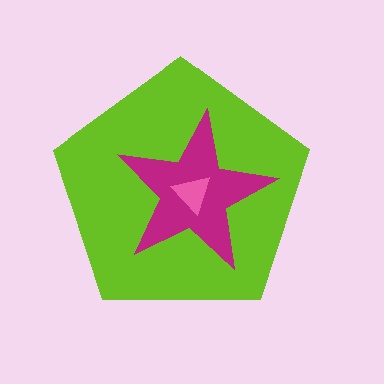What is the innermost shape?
The pink triangle.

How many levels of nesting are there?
3.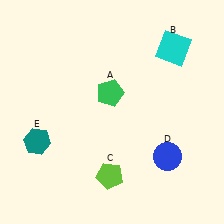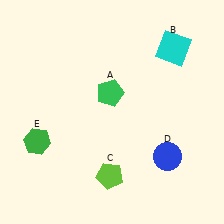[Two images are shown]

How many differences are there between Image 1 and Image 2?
There is 1 difference between the two images.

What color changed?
The hexagon (E) changed from teal in Image 1 to green in Image 2.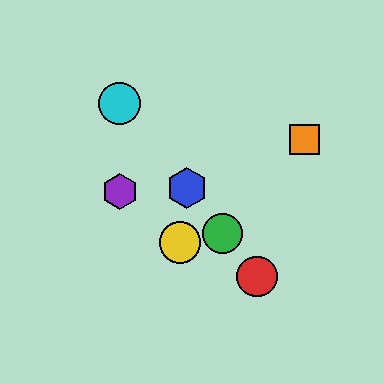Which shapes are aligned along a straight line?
The red circle, the blue hexagon, the green circle, the cyan circle are aligned along a straight line.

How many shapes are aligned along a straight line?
4 shapes (the red circle, the blue hexagon, the green circle, the cyan circle) are aligned along a straight line.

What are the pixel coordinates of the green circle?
The green circle is at (223, 233).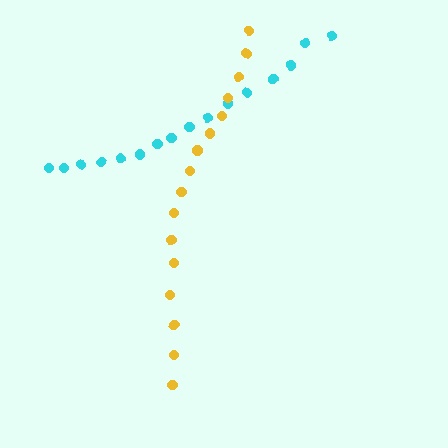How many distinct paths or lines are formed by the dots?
There are 2 distinct paths.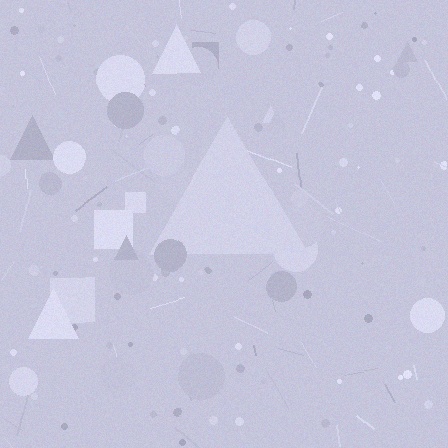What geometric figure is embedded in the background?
A triangle is embedded in the background.